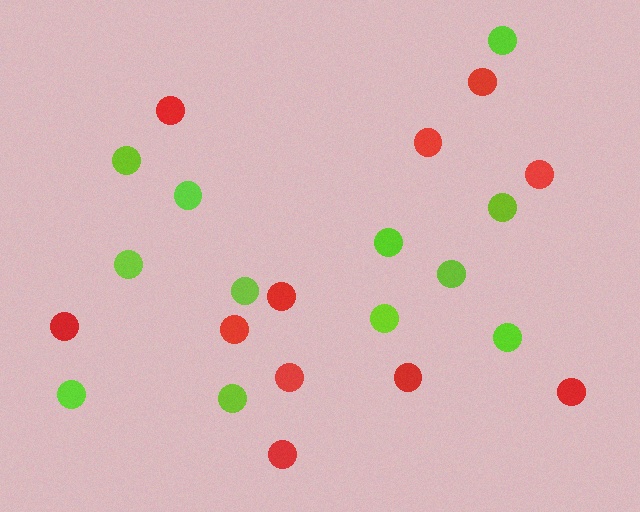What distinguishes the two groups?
There are 2 groups: one group of red circles (11) and one group of lime circles (12).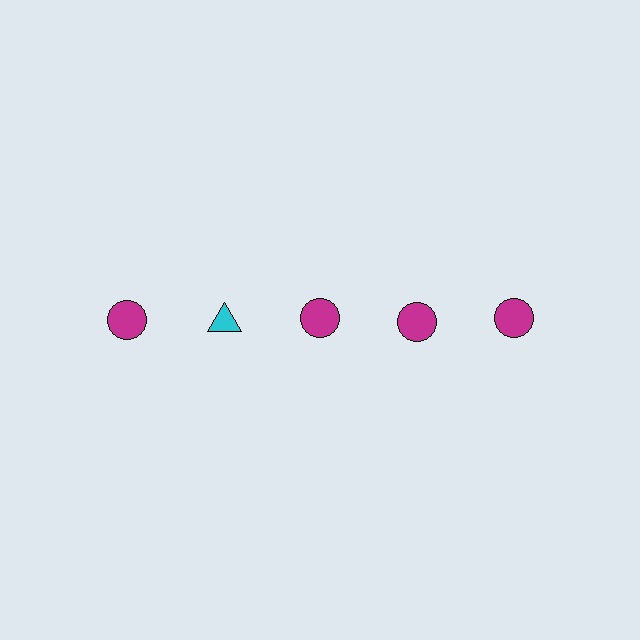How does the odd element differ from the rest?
It differs in both color (cyan instead of magenta) and shape (triangle instead of circle).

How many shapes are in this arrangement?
There are 5 shapes arranged in a grid pattern.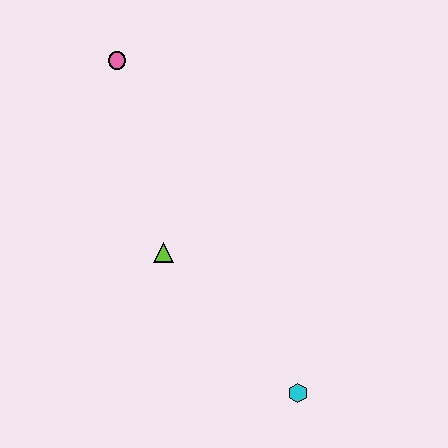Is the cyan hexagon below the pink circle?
Yes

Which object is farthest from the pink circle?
The cyan hexagon is farthest from the pink circle.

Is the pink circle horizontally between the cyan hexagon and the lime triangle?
No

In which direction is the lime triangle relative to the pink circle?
The lime triangle is below the pink circle.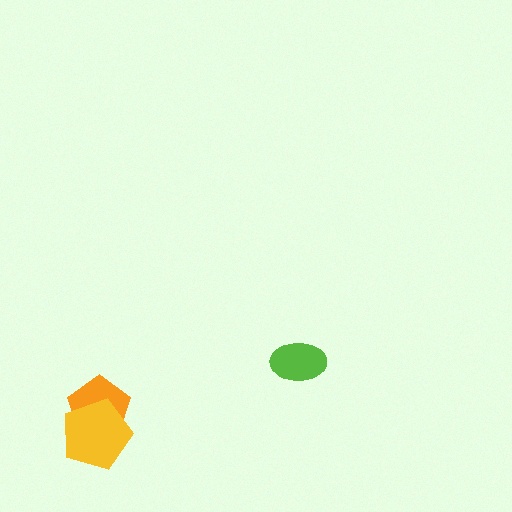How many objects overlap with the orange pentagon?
1 object overlaps with the orange pentagon.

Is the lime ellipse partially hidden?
No, no other shape covers it.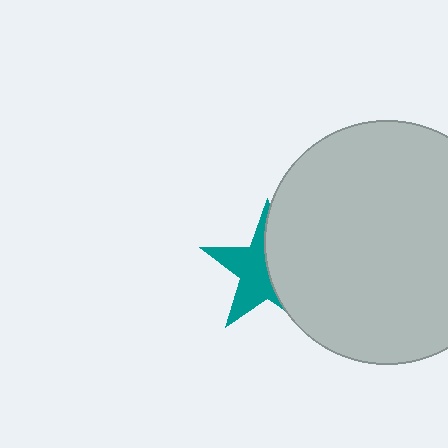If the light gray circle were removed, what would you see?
You would see the complete teal star.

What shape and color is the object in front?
The object in front is a light gray circle.